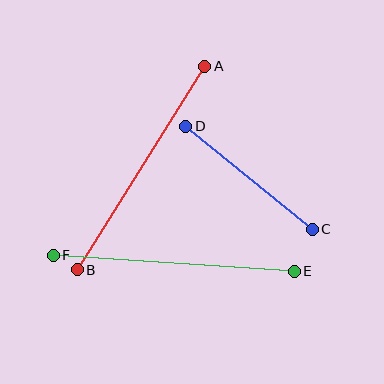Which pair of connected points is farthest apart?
Points E and F are farthest apart.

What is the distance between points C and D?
The distance is approximately 163 pixels.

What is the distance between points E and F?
The distance is approximately 241 pixels.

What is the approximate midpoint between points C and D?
The midpoint is at approximately (249, 178) pixels.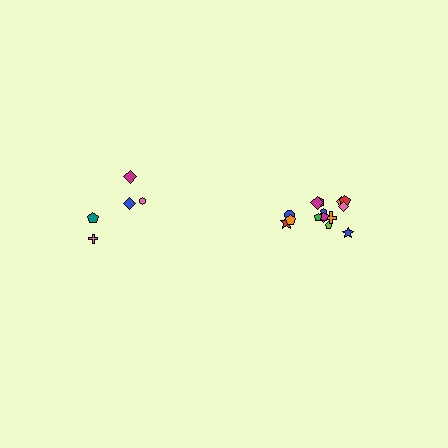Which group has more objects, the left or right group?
The right group.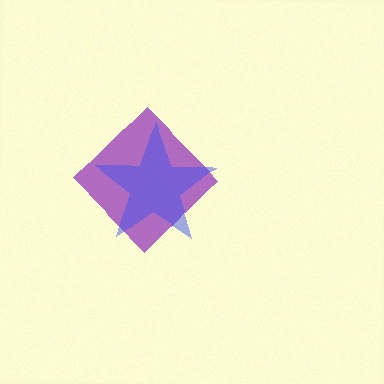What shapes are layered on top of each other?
The layered shapes are: a purple diamond, a blue star.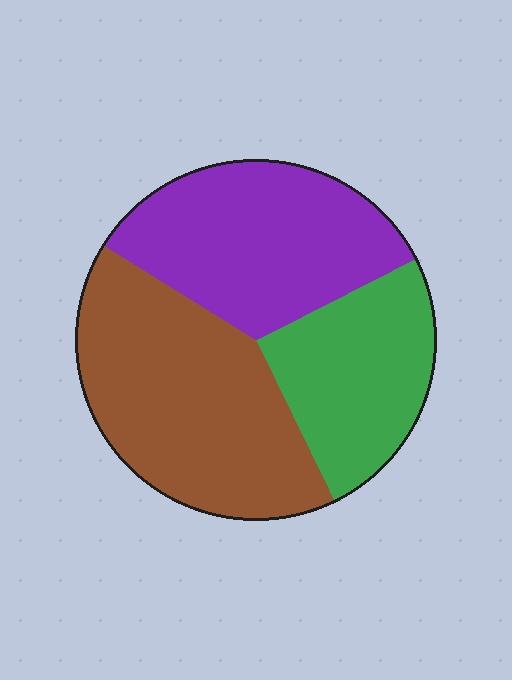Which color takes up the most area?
Brown, at roughly 40%.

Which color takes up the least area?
Green, at roughly 25%.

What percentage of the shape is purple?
Purple covers 34% of the shape.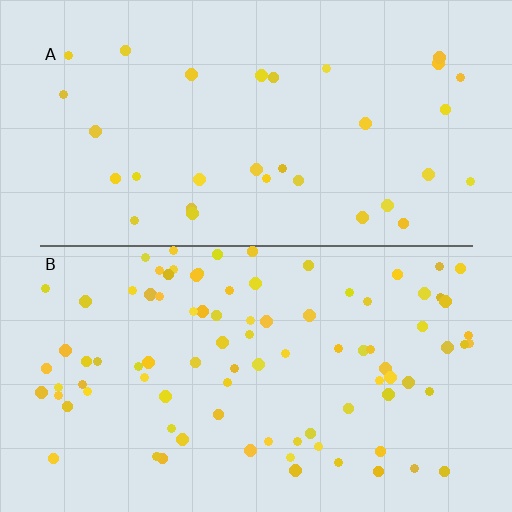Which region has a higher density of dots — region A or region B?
B (the bottom).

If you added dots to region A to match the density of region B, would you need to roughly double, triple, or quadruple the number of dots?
Approximately triple.